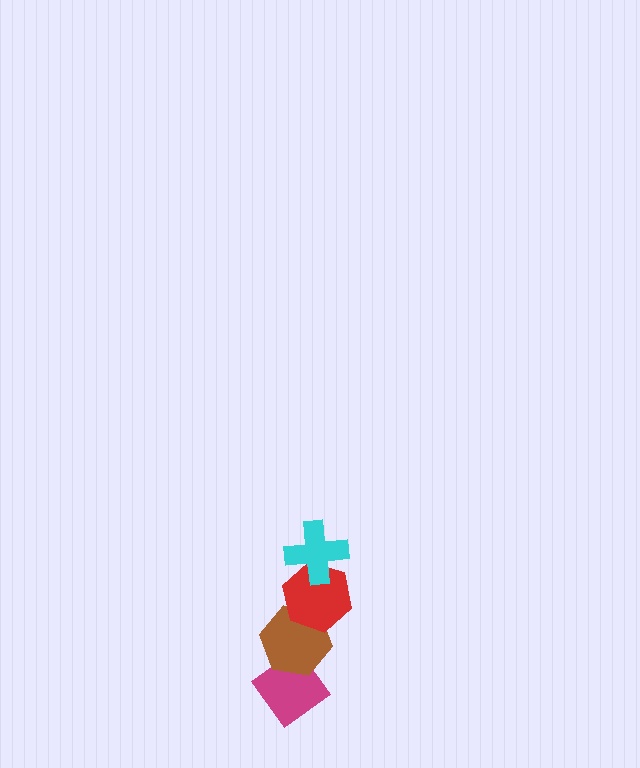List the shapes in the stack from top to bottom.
From top to bottom: the cyan cross, the red hexagon, the brown hexagon, the magenta diamond.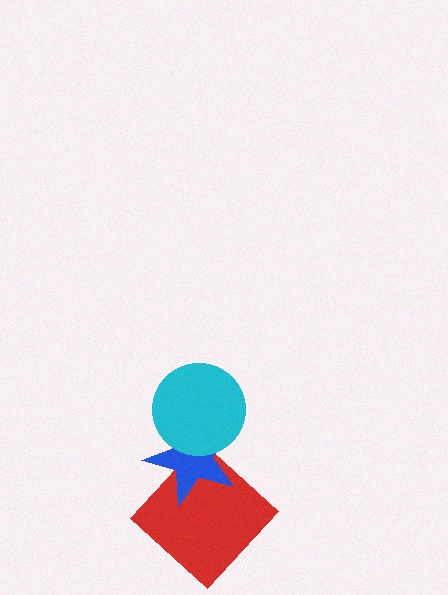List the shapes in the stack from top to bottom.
From top to bottom: the cyan circle, the blue star, the red diamond.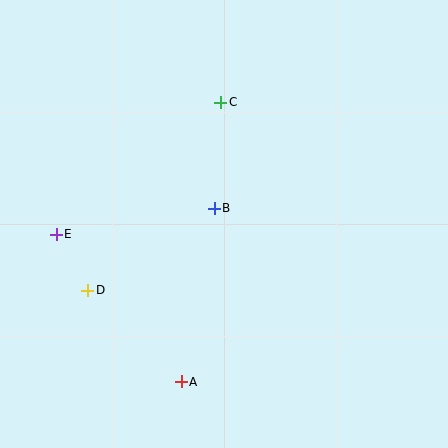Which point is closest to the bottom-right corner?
Point A is closest to the bottom-right corner.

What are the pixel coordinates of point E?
Point E is at (56, 234).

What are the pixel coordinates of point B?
Point B is at (214, 208).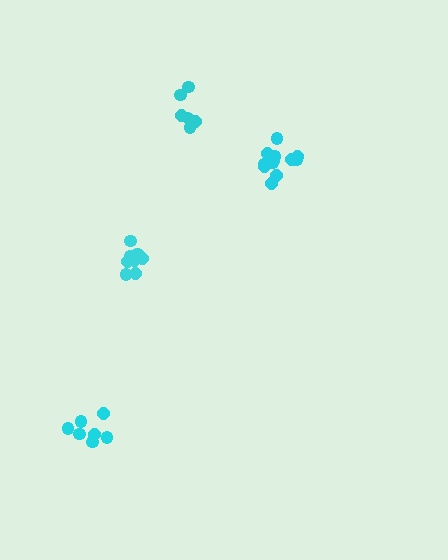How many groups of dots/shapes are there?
There are 4 groups.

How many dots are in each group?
Group 1: 12 dots, Group 2: 7 dots, Group 3: 10 dots, Group 4: 6 dots (35 total).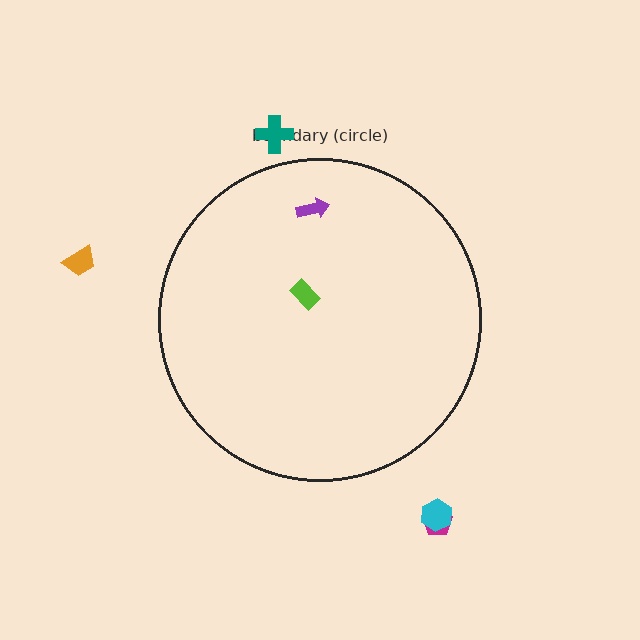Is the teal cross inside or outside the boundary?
Outside.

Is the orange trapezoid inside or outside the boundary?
Outside.